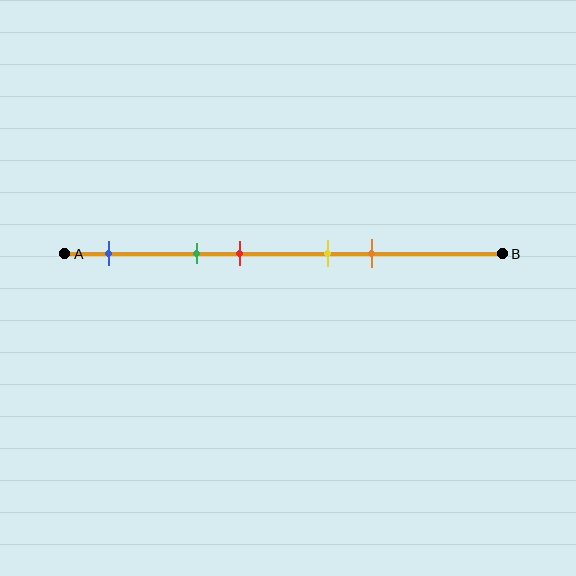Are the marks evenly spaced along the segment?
No, the marks are not evenly spaced.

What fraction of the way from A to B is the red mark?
The red mark is approximately 40% (0.4) of the way from A to B.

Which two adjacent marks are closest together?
The yellow and orange marks are the closest adjacent pair.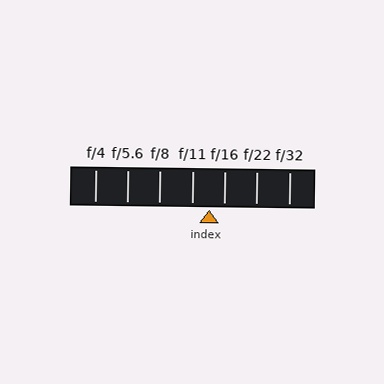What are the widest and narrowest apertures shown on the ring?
The widest aperture shown is f/4 and the narrowest is f/32.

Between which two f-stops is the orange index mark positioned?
The index mark is between f/11 and f/16.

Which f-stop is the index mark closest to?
The index mark is closest to f/16.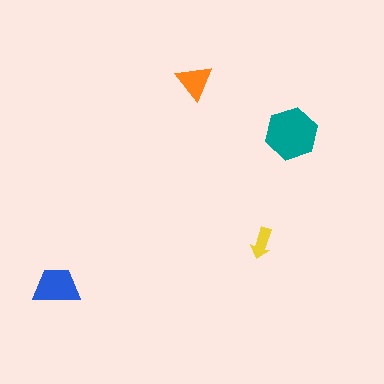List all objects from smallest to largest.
The yellow arrow, the orange triangle, the blue trapezoid, the teal hexagon.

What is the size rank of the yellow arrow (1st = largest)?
4th.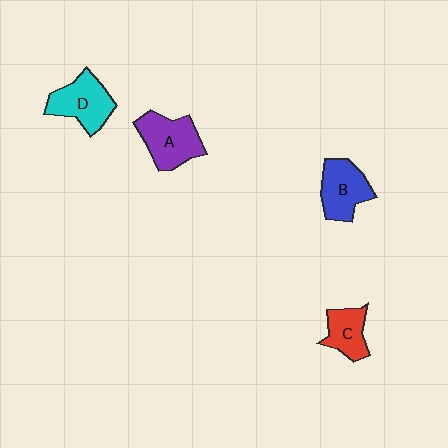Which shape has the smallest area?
Shape C (red).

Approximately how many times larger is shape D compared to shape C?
Approximately 1.4 times.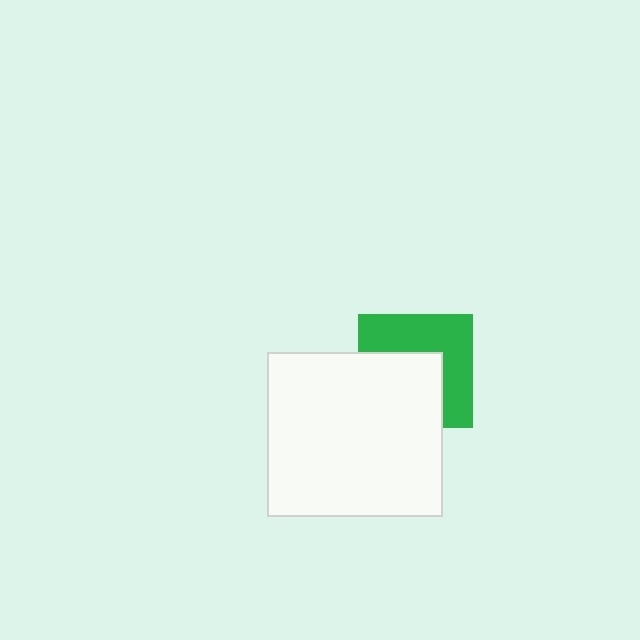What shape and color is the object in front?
The object in front is a white rectangle.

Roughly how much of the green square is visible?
About half of it is visible (roughly 51%).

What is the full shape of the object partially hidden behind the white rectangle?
The partially hidden object is a green square.